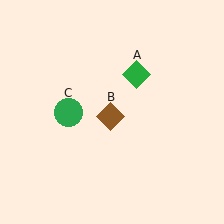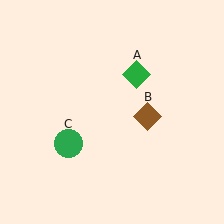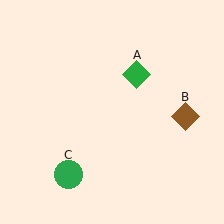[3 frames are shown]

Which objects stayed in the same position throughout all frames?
Green diamond (object A) remained stationary.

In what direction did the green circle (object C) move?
The green circle (object C) moved down.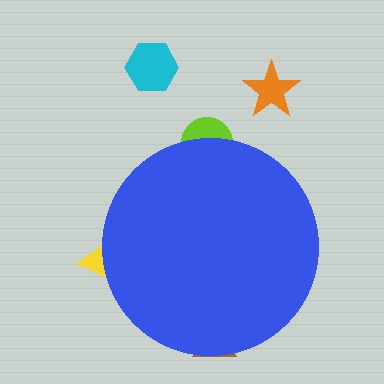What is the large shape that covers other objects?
A blue circle.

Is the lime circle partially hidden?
Yes, the lime circle is partially hidden behind the blue circle.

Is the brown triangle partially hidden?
Yes, the brown triangle is partially hidden behind the blue circle.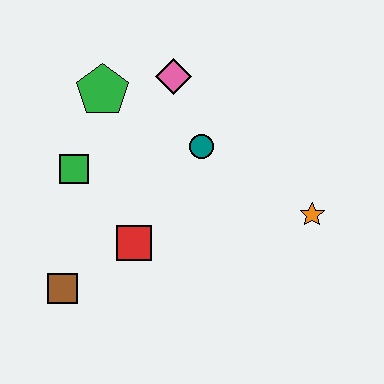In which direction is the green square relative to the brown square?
The green square is above the brown square.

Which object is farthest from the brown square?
The orange star is farthest from the brown square.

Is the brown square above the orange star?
No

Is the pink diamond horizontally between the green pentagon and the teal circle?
Yes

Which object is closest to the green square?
The green pentagon is closest to the green square.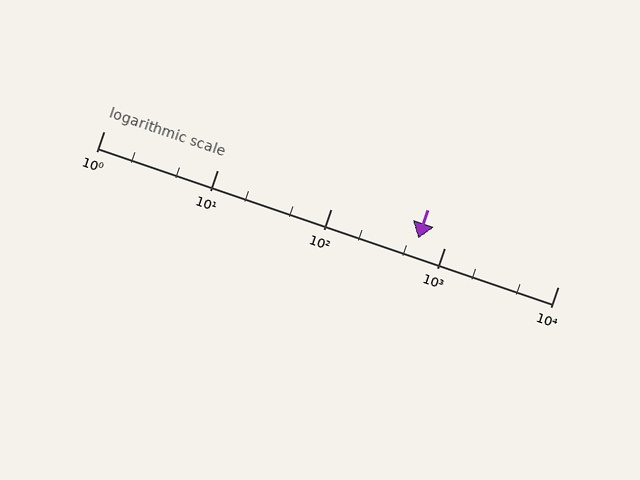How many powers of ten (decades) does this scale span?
The scale spans 4 decades, from 1 to 10000.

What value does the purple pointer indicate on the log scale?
The pointer indicates approximately 590.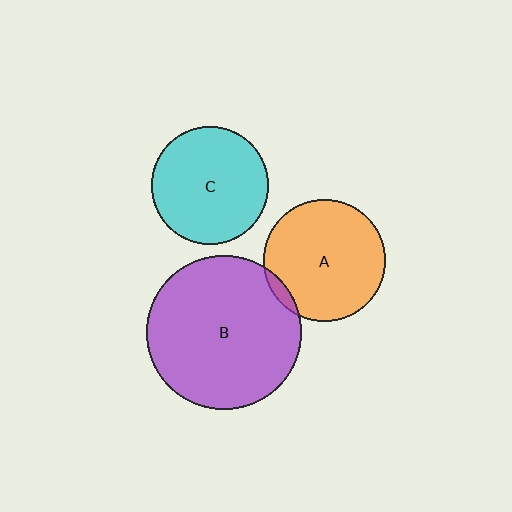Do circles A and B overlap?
Yes.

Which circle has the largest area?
Circle B (purple).